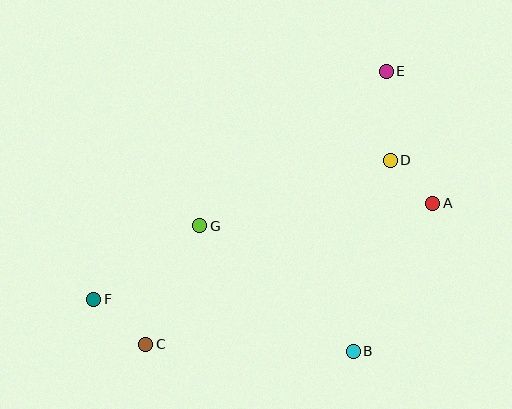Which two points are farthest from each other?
Points E and F are farthest from each other.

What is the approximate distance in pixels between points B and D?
The distance between B and D is approximately 195 pixels.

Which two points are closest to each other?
Points A and D are closest to each other.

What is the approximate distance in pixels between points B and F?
The distance between B and F is approximately 264 pixels.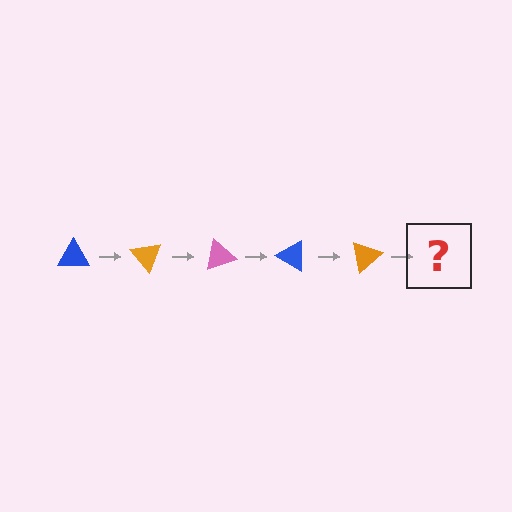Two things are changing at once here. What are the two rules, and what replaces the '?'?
The two rules are that it rotates 50 degrees each step and the color cycles through blue, orange, and pink. The '?' should be a pink triangle, rotated 250 degrees from the start.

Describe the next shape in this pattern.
It should be a pink triangle, rotated 250 degrees from the start.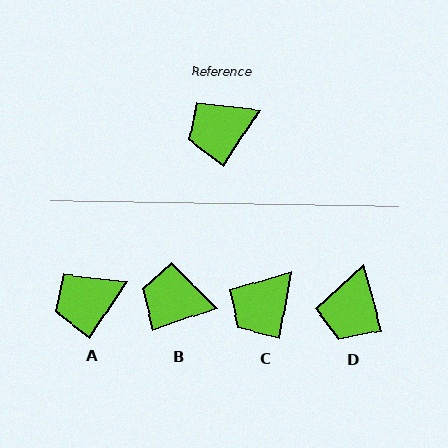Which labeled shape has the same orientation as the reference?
A.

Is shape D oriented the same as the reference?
No, it is off by about 49 degrees.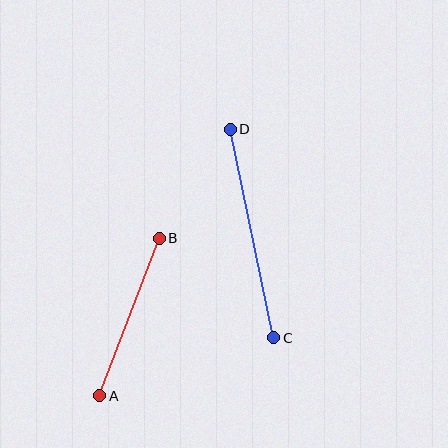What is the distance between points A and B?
The distance is approximately 169 pixels.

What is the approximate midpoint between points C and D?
The midpoint is at approximately (252, 234) pixels.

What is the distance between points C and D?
The distance is approximately 213 pixels.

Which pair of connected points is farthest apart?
Points C and D are farthest apart.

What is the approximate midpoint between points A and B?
The midpoint is at approximately (129, 317) pixels.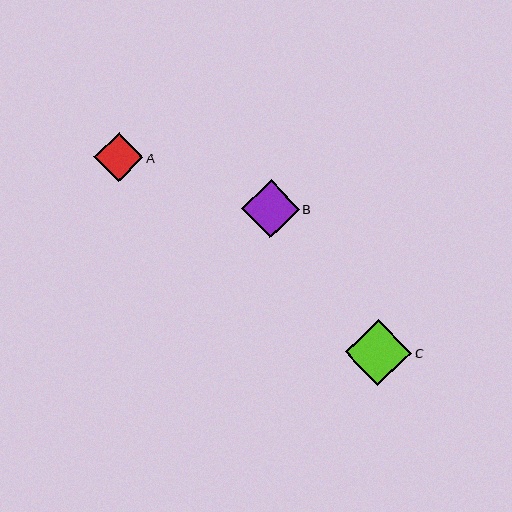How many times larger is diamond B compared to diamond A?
Diamond B is approximately 1.2 times the size of diamond A.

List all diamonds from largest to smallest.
From largest to smallest: C, B, A.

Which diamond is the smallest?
Diamond A is the smallest with a size of approximately 49 pixels.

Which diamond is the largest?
Diamond C is the largest with a size of approximately 66 pixels.